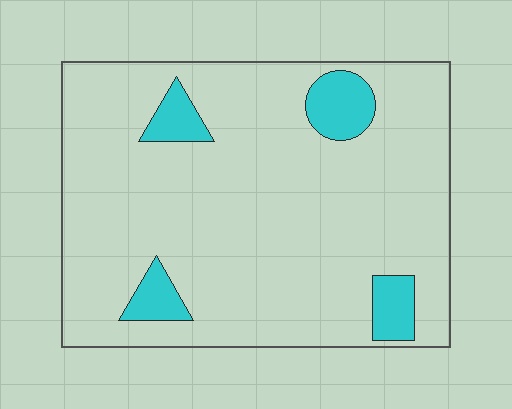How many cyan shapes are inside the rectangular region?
4.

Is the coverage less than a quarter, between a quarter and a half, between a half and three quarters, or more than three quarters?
Less than a quarter.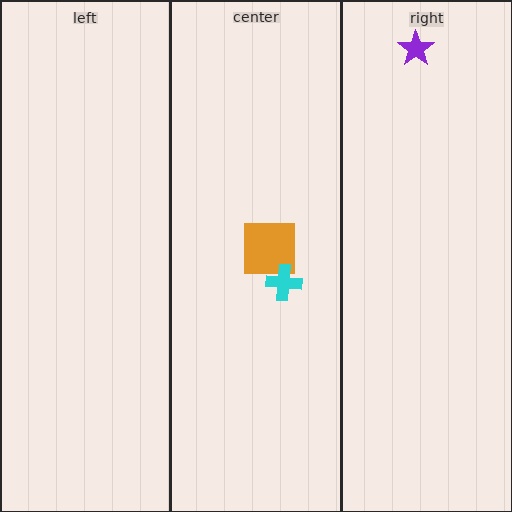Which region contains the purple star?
The right region.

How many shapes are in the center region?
2.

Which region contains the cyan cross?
The center region.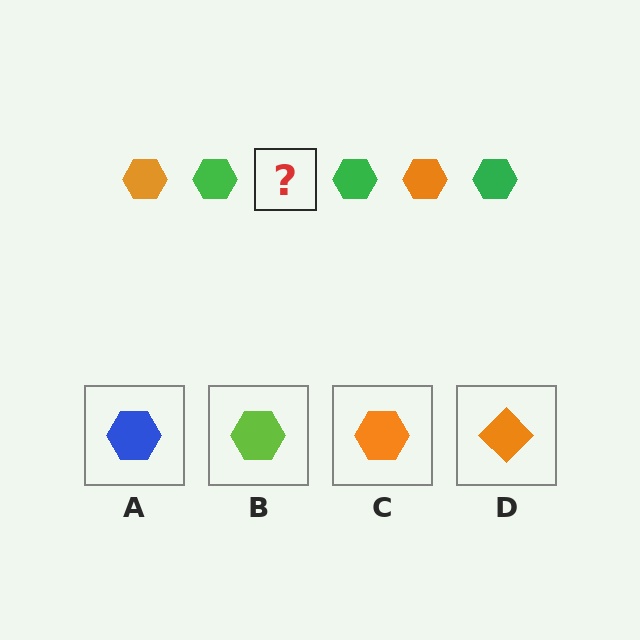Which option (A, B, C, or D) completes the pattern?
C.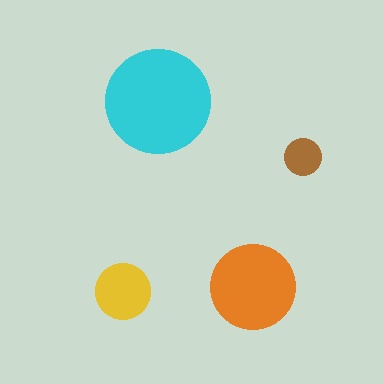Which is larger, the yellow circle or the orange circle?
The orange one.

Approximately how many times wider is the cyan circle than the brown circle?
About 3 times wider.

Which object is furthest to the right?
The brown circle is rightmost.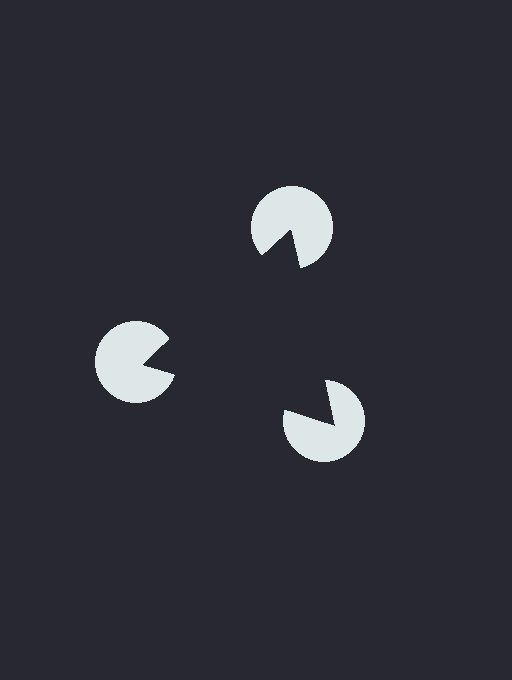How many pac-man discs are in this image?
There are 3 — one at each vertex of the illusory triangle.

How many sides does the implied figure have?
3 sides.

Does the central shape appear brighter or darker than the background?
It typically appears slightly darker than the background, even though no actual brightness change is drawn.